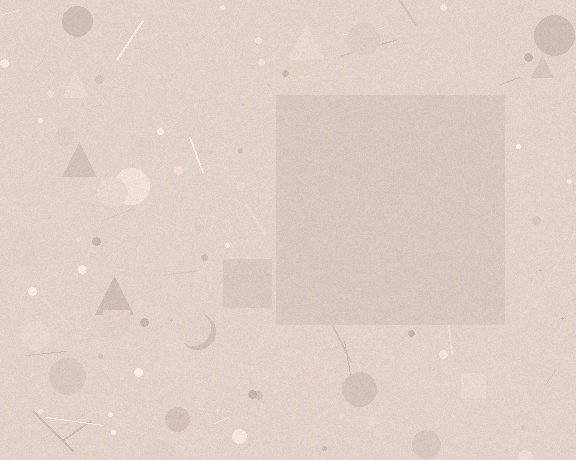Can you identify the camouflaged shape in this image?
The camouflaged shape is a square.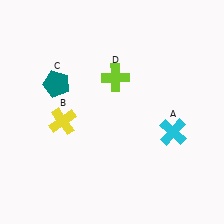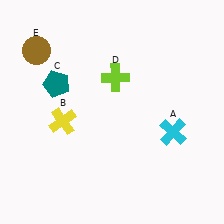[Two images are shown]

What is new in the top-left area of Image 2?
A brown circle (E) was added in the top-left area of Image 2.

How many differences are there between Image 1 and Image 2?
There is 1 difference between the two images.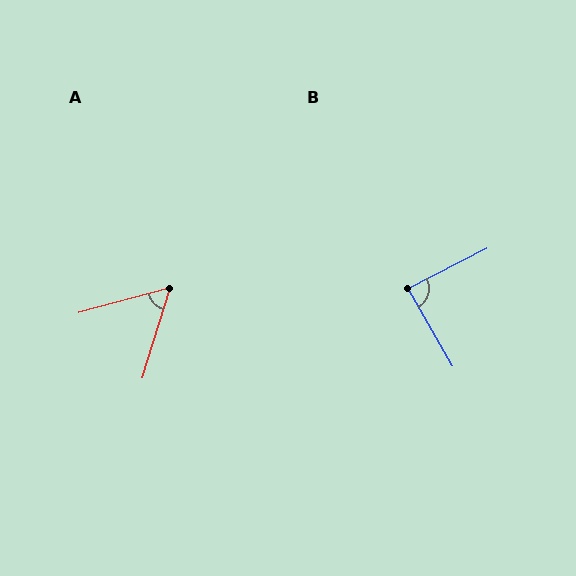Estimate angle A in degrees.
Approximately 58 degrees.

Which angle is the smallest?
A, at approximately 58 degrees.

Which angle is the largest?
B, at approximately 87 degrees.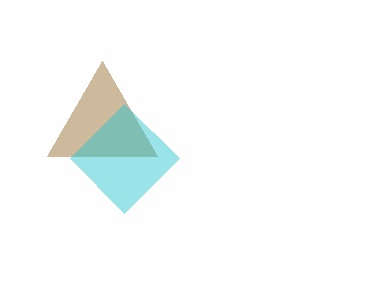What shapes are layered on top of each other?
The layered shapes are: a brown triangle, a cyan diamond.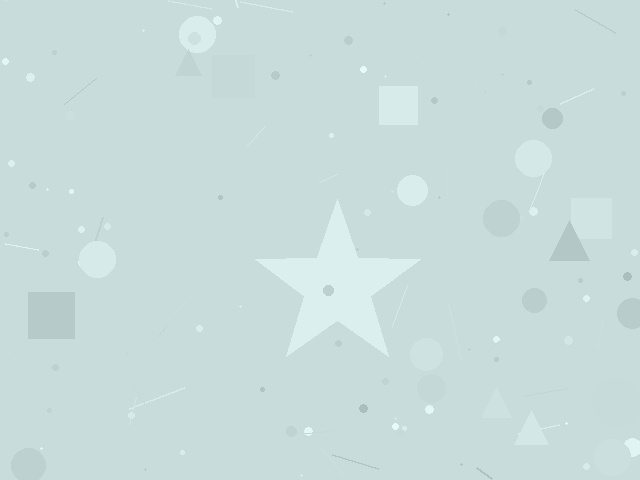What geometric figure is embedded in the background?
A star is embedded in the background.